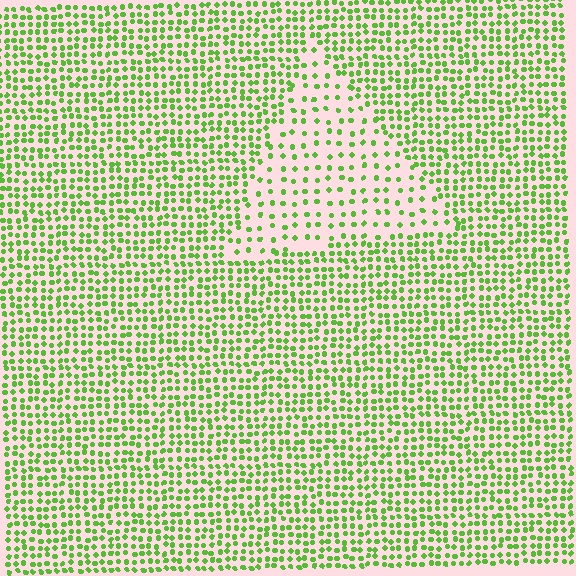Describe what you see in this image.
The image contains small lime elements arranged at two different densities. A triangle-shaped region is visible where the elements are less densely packed than the surrounding area.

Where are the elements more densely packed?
The elements are more densely packed outside the triangle boundary.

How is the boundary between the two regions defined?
The boundary is defined by a change in element density (approximately 2.2x ratio). All elements are the same color, size, and shape.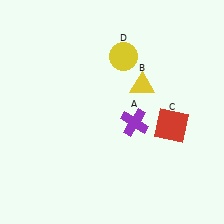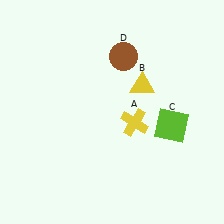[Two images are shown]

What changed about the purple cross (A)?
In Image 1, A is purple. In Image 2, it changed to yellow.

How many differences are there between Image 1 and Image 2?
There are 3 differences between the two images.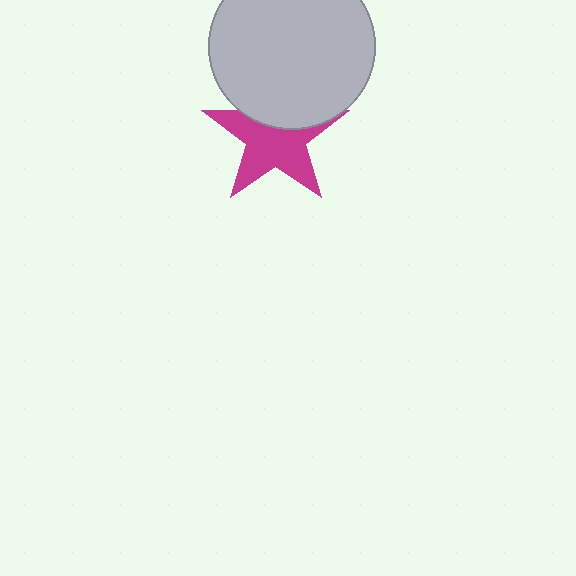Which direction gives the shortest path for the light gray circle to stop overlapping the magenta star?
Moving up gives the shortest separation.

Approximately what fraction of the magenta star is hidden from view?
Roughly 35% of the magenta star is hidden behind the light gray circle.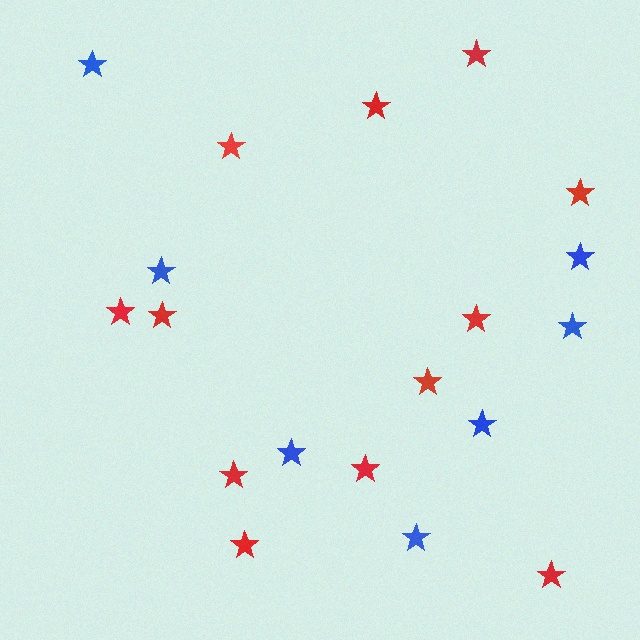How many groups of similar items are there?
There are 2 groups: one group of blue stars (7) and one group of red stars (12).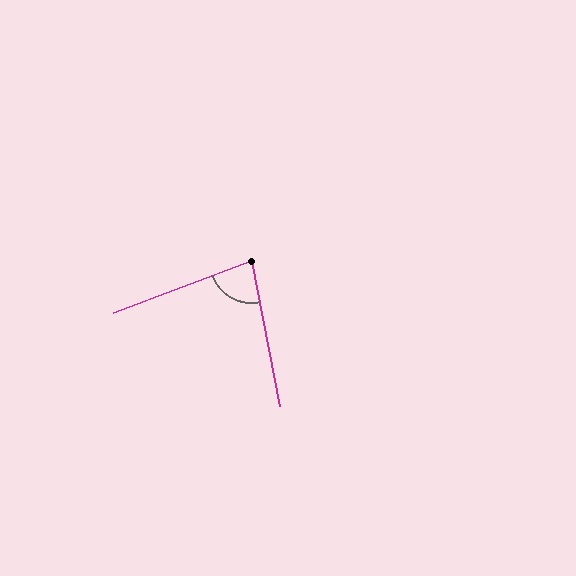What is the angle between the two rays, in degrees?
Approximately 80 degrees.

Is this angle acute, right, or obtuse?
It is acute.